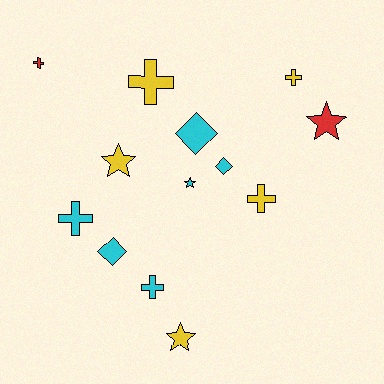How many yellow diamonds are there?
There are no yellow diamonds.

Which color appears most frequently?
Cyan, with 6 objects.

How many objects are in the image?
There are 13 objects.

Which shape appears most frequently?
Cross, with 6 objects.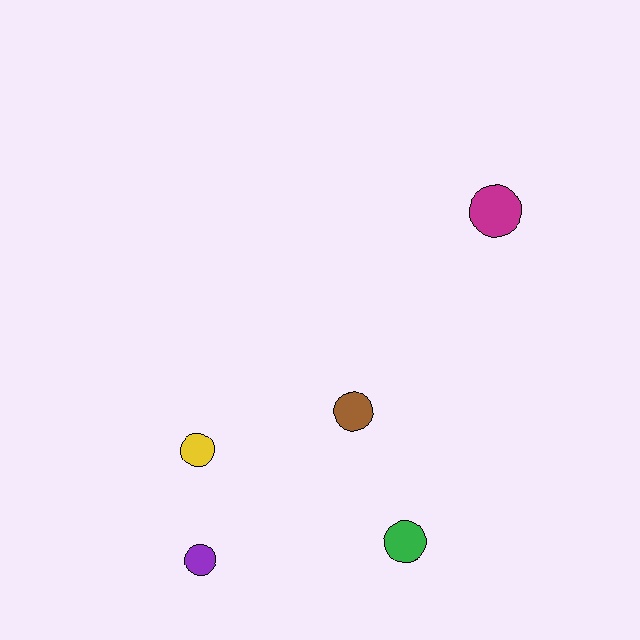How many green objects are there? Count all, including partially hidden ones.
There is 1 green object.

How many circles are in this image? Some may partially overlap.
There are 5 circles.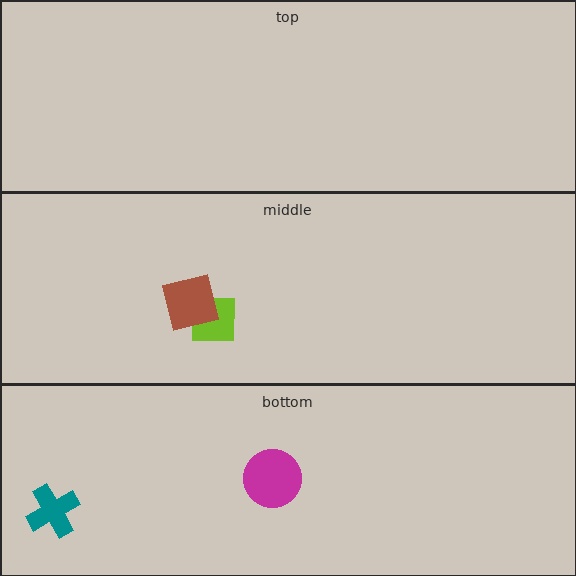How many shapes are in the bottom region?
2.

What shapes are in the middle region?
The lime square, the brown square.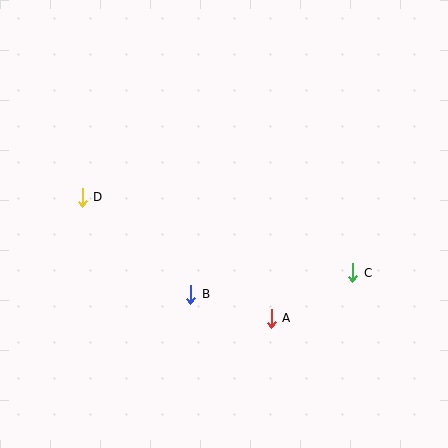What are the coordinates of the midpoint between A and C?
The midpoint between A and C is at (312, 296).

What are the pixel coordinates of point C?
Point C is at (353, 273).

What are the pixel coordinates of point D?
Point D is at (82, 197).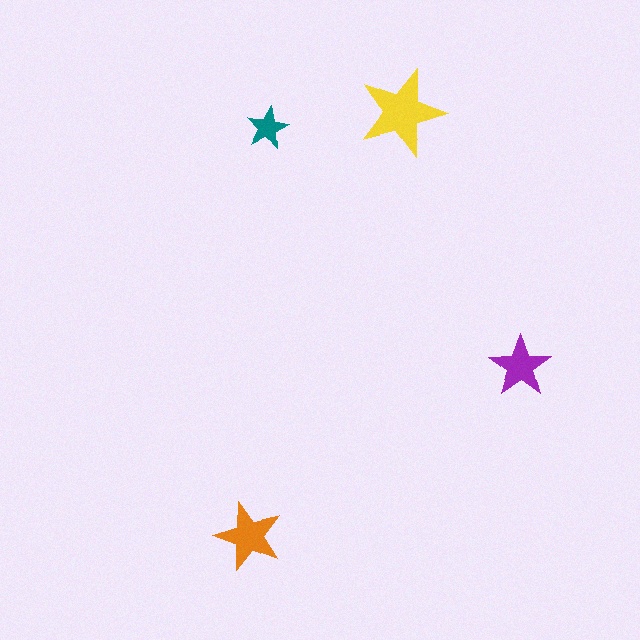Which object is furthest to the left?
The orange star is leftmost.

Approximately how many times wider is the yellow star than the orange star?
About 1.5 times wider.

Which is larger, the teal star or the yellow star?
The yellow one.